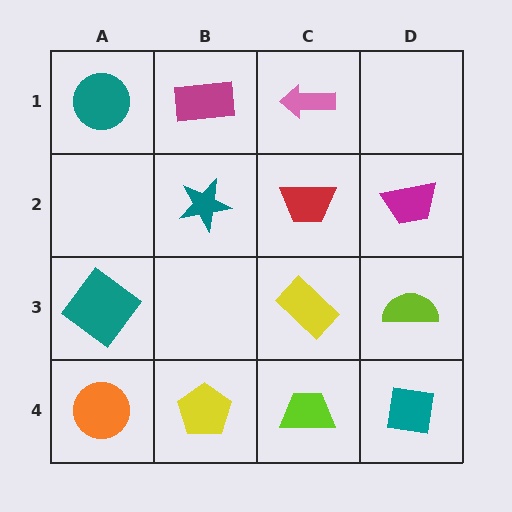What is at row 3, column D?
A lime semicircle.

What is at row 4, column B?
A yellow pentagon.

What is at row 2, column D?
A magenta trapezoid.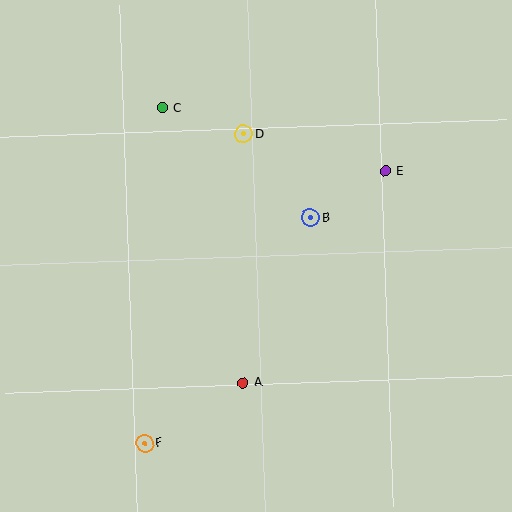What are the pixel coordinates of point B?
Point B is at (311, 218).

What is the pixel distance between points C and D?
The distance between C and D is 86 pixels.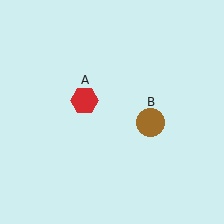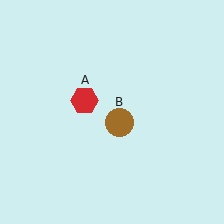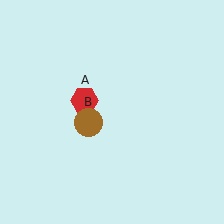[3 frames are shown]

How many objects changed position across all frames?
1 object changed position: brown circle (object B).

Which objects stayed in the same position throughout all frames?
Red hexagon (object A) remained stationary.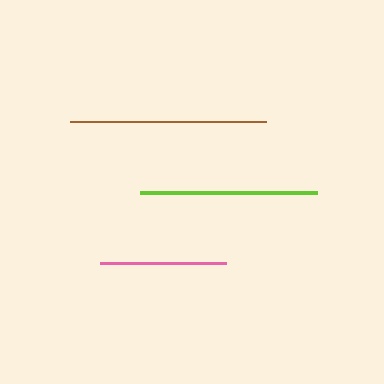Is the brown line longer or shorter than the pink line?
The brown line is longer than the pink line.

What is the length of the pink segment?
The pink segment is approximately 126 pixels long.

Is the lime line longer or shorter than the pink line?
The lime line is longer than the pink line.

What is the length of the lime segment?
The lime segment is approximately 178 pixels long.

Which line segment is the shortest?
The pink line is the shortest at approximately 126 pixels.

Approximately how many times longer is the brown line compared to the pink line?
The brown line is approximately 1.6 times the length of the pink line.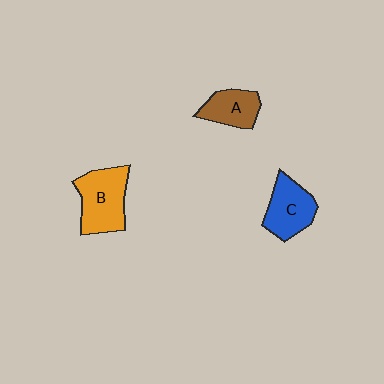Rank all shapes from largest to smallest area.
From largest to smallest: B (orange), C (blue), A (brown).